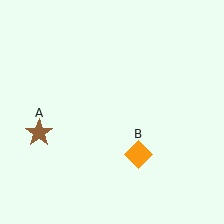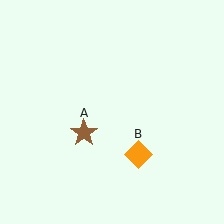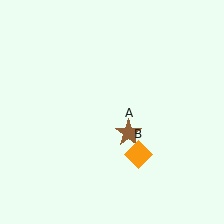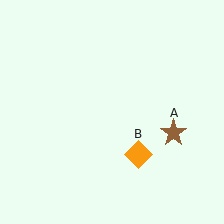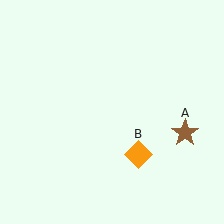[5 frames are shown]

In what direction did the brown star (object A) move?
The brown star (object A) moved right.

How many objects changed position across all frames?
1 object changed position: brown star (object A).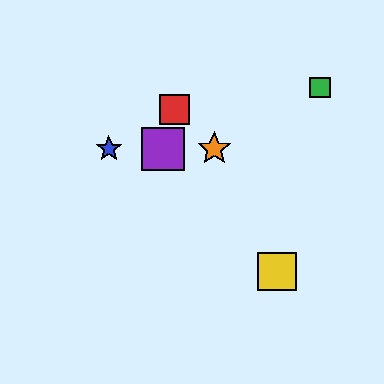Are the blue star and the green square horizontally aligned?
No, the blue star is at y≈149 and the green square is at y≈88.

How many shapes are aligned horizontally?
3 shapes (the blue star, the purple square, the orange star) are aligned horizontally.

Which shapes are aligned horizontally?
The blue star, the purple square, the orange star are aligned horizontally.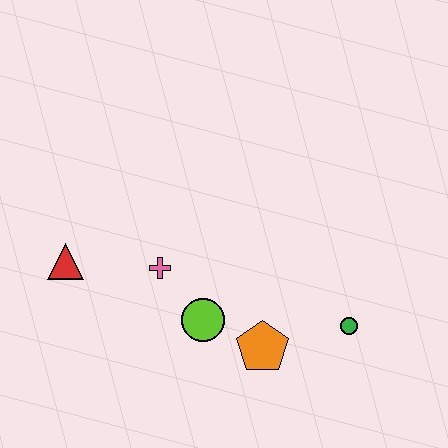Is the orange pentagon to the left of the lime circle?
No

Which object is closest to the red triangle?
The pink cross is closest to the red triangle.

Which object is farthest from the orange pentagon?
The red triangle is farthest from the orange pentagon.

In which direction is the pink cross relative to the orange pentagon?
The pink cross is to the left of the orange pentagon.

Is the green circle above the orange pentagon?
Yes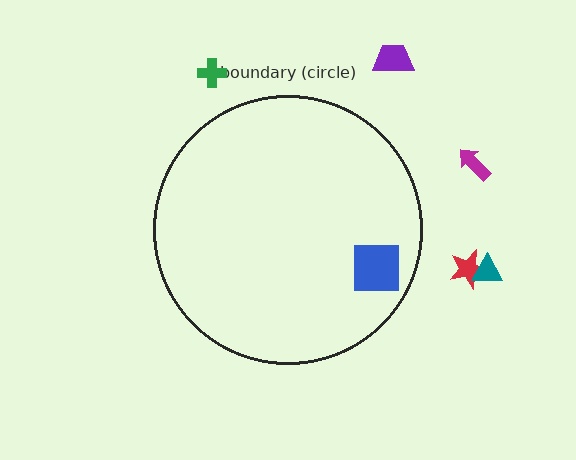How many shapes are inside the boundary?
1 inside, 5 outside.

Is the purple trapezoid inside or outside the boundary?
Outside.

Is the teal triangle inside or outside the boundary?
Outside.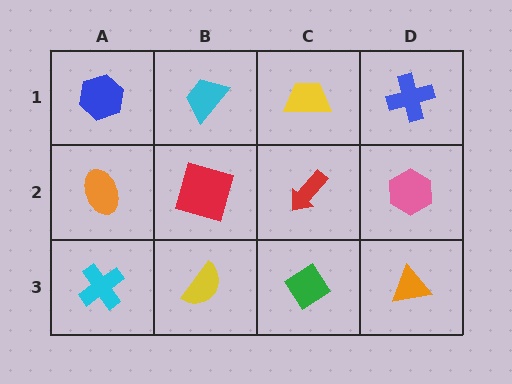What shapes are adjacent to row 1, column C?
A red arrow (row 2, column C), a cyan trapezoid (row 1, column B), a blue cross (row 1, column D).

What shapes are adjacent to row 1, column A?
An orange ellipse (row 2, column A), a cyan trapezoid (row 1, column B).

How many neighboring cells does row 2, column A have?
3.